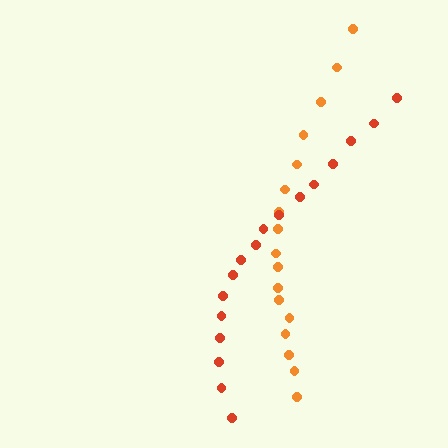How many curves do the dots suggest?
There are 2 distinct paths.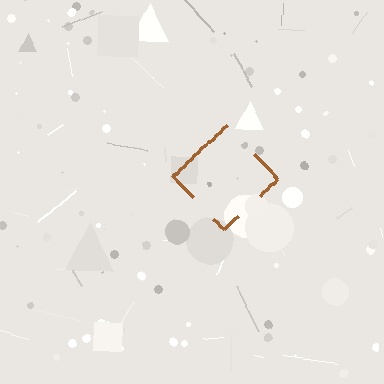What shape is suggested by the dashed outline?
The dashed outline suggests a diamond.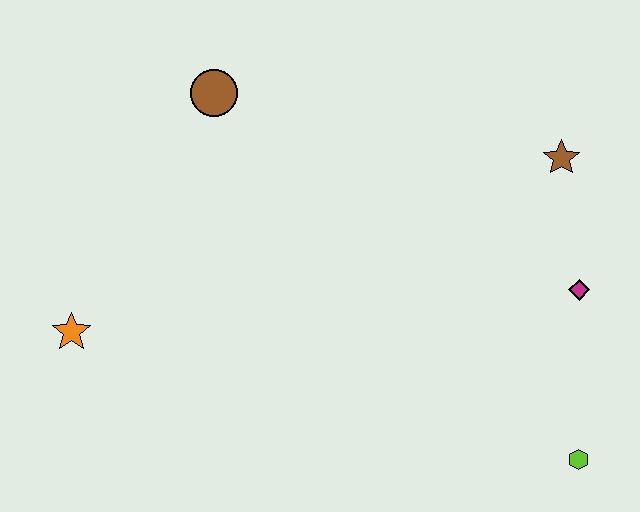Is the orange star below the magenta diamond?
Yes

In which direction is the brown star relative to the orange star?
The brown star is to the right of the orange star.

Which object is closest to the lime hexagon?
The magenta diamond is closest to the lime hexagon.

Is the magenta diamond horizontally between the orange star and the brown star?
No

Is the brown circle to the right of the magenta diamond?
No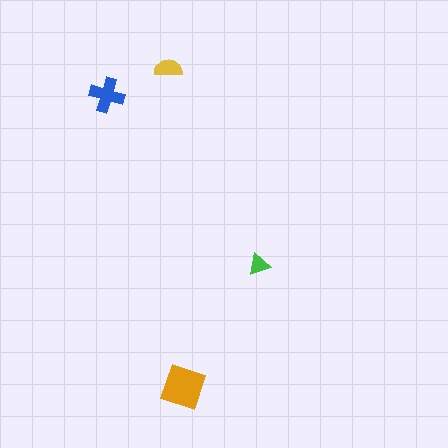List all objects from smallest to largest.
The green triangle, the yellow semicircle, the blue cross, the orange diamond.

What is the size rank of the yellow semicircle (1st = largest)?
3rd.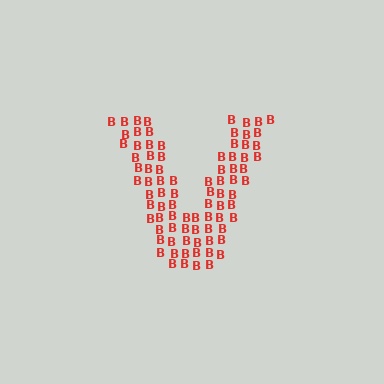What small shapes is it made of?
It is made of small letter B's.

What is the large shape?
The large shape is the letter V.